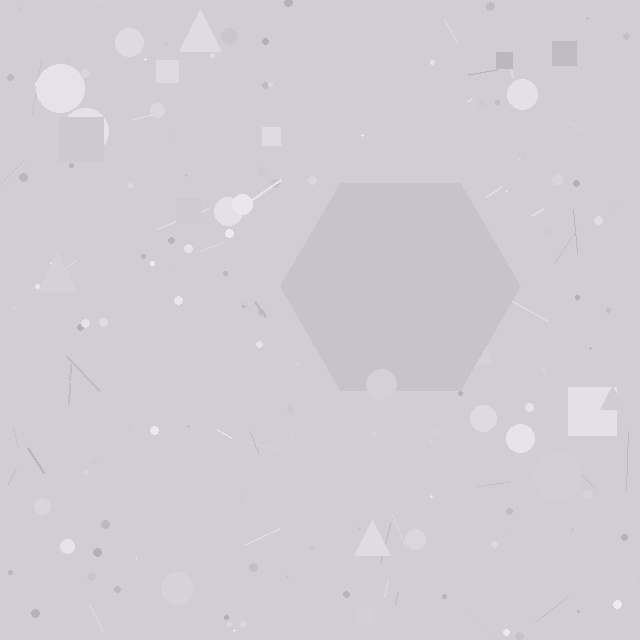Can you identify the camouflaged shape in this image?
The camouflaged shape is a hexagon.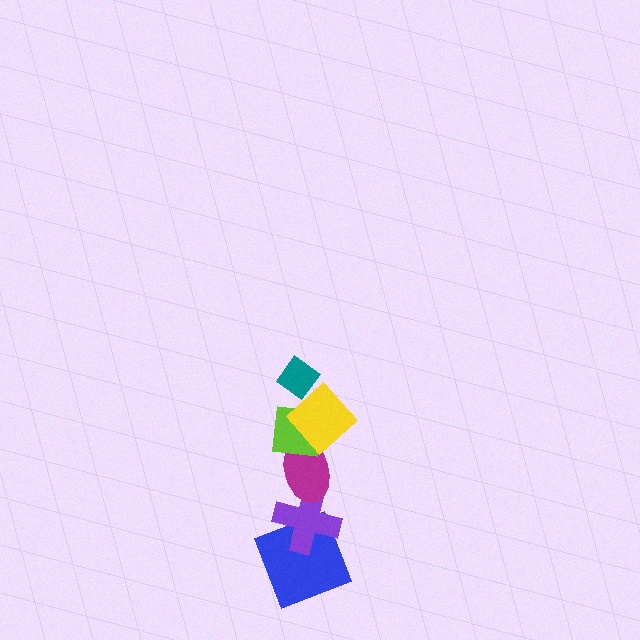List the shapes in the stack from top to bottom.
From top to bottom: the teal diamond, the yellow diamond, the lime square, the magenta ellipse, the purple cross, the blue square.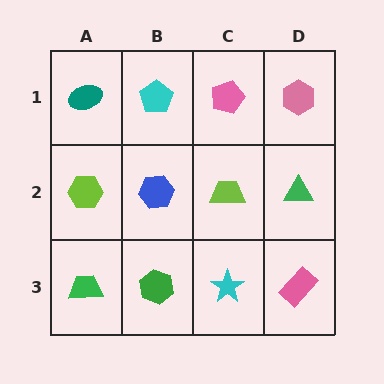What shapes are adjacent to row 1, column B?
A blue hexagon (row 2, column B), a teal ellipse (row 1, column A), a pink pentagon (row 1, column C).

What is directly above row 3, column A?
A lime hexagon.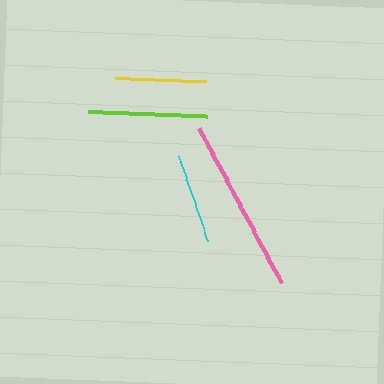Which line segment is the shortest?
The cyan line is the shortest at approximately 89 pixels.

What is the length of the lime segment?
The lime segment is approximately 119 pixels long.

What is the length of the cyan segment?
The cyan segment is approximately 89 pixels long.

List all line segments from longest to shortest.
From longest to shortest: pink, lime, yellow, cyan.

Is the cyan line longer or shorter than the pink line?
The pink line is longer than the cyan line.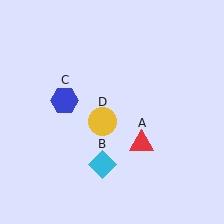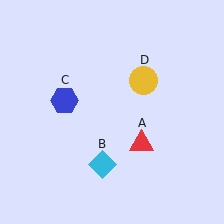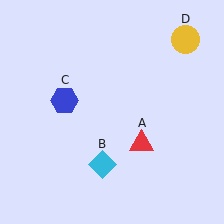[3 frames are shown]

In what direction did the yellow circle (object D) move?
The yellow circle (object D) moved up and to the right.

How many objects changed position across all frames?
1 object changed position: yellow circle (object D).